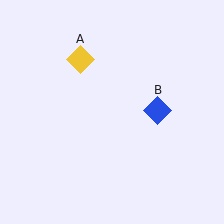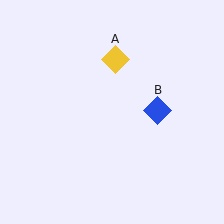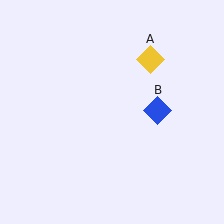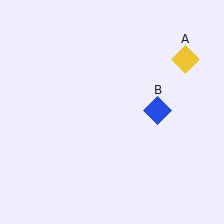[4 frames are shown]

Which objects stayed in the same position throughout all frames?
Blue diamond (object B) remained stationary.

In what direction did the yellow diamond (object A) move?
The yellow diamond (object A) moved right.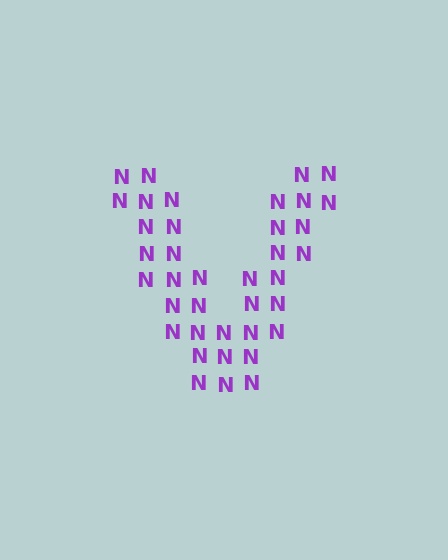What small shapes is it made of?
It is made of small letter N's.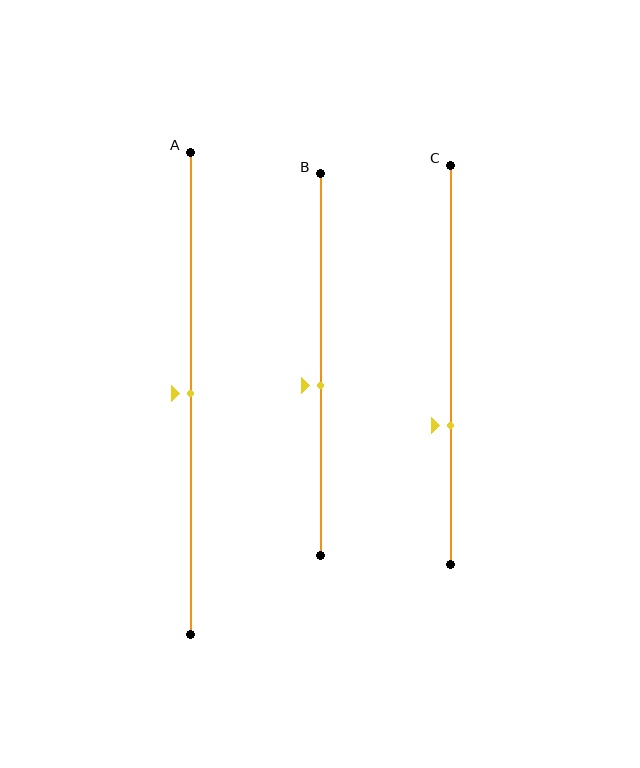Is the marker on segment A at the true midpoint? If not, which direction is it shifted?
Yes, the marker on segment A is at the true midpoint.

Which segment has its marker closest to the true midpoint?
Segment A has its marker closest to the true midpoint.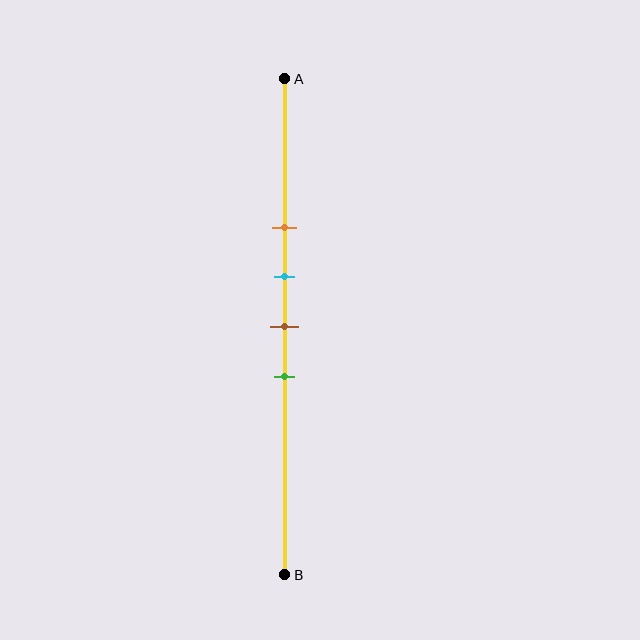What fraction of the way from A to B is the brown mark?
The brown mark is approximately 50% (0.5) of the way from A to B.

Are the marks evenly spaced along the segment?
Yes, the marks are approximately evenly spaced.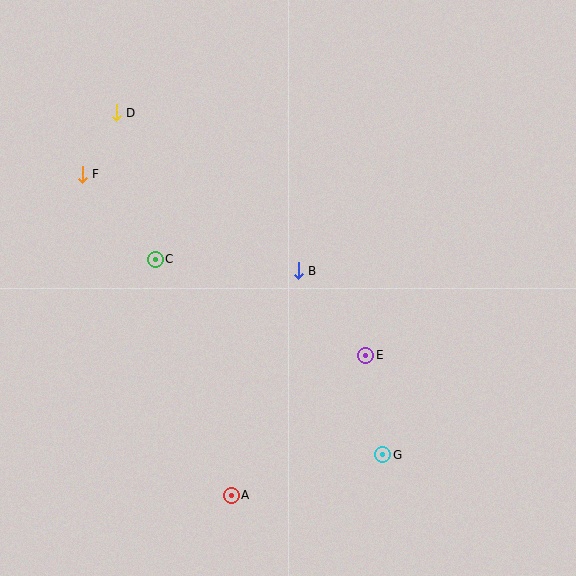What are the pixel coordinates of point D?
Point D is at (116, 113).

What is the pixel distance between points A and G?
The distance between A and G is 156 pixels.